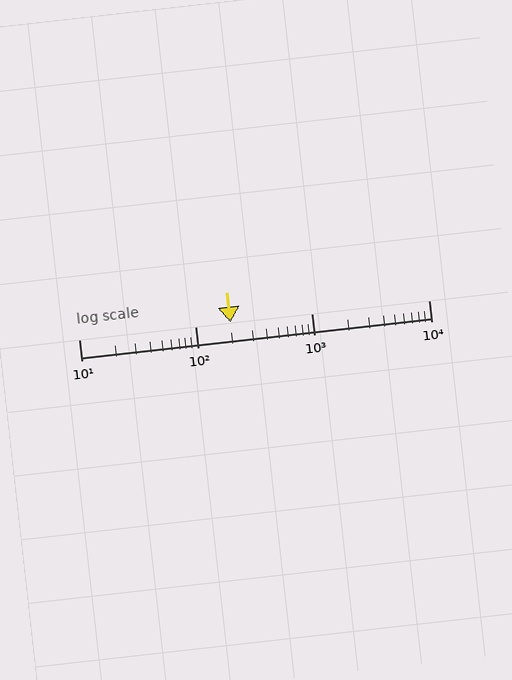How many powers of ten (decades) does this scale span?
The scale spans 3 decades, from 10 to 10000.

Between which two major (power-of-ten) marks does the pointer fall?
The pointer is between 100 and 1000.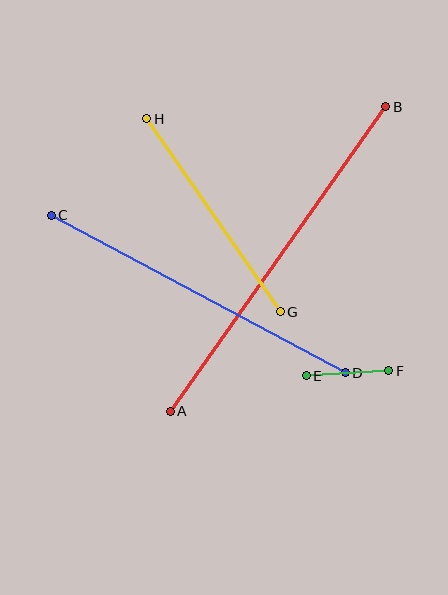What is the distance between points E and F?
The distance is approximately 82 pixels.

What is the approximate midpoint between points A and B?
The midpoint is at approximately (278, 259) pixels.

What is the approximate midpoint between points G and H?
The midpoint is at approximately (214, 215) pixels.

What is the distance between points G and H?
The distance is approximately 235 pixels.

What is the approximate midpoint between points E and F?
The midpoint is at approximately (347, 373) pixels.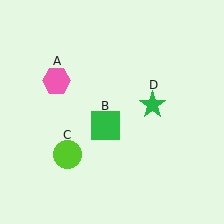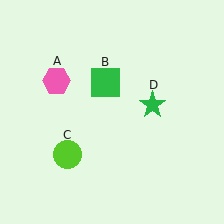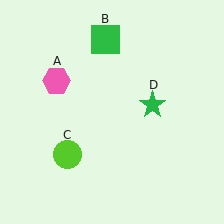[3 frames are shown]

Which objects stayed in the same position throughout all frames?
Pink hexagon (object A) and lime circle (object C) and green star (object D) remained stationary.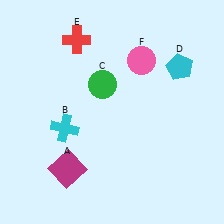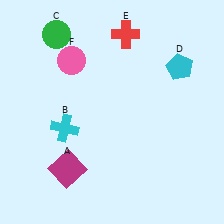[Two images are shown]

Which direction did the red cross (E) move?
The red cross (E) moved right.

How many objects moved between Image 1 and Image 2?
3 objects moved between the two images.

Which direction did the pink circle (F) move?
The pink circle (F) moved left.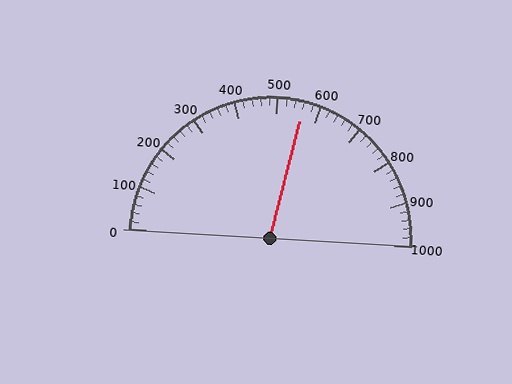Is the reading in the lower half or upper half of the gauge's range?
The reading is in the upper half of the range (0 to 1000).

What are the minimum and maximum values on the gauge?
The gauge ranges from 0 to 1000.